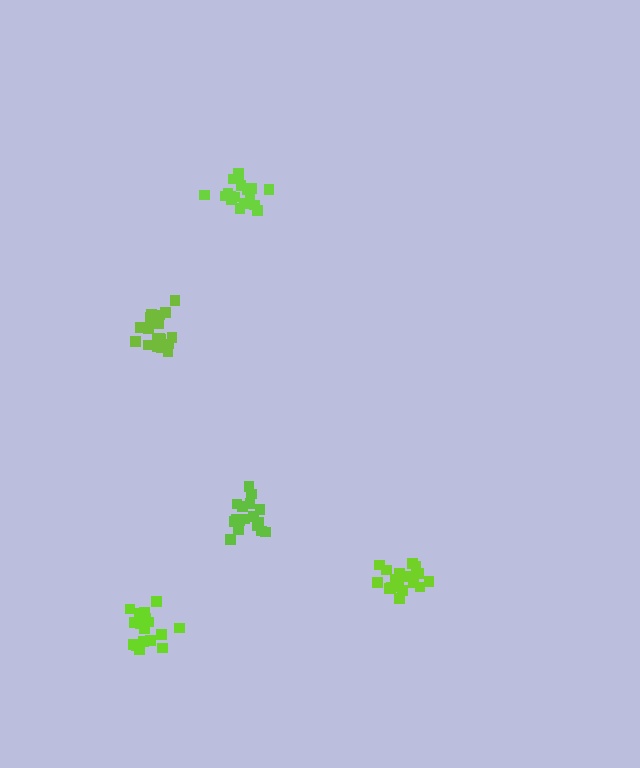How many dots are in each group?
Group 1: 18 dots, Group 2: 18 dots, Group 3: 17 dots, Group 4: 18 dots, Group 5: 19 dots (90 total).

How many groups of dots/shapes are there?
There are 5 groups.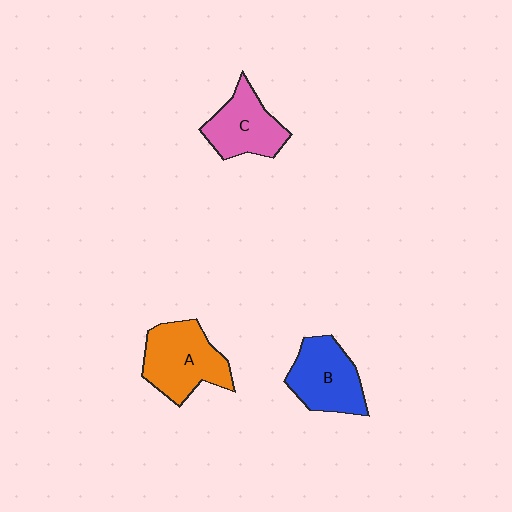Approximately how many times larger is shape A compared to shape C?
Approximately 1.3 times.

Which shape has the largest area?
Shape A (orange).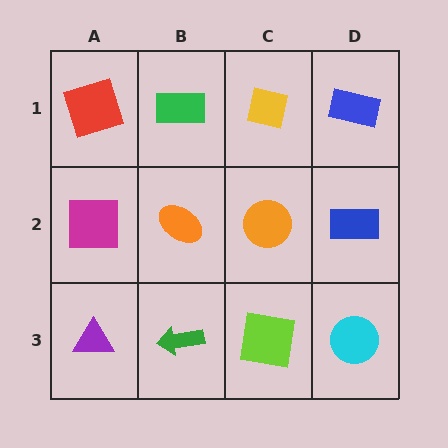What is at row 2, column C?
An orange circle.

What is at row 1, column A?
A red square.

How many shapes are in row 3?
4 shapes.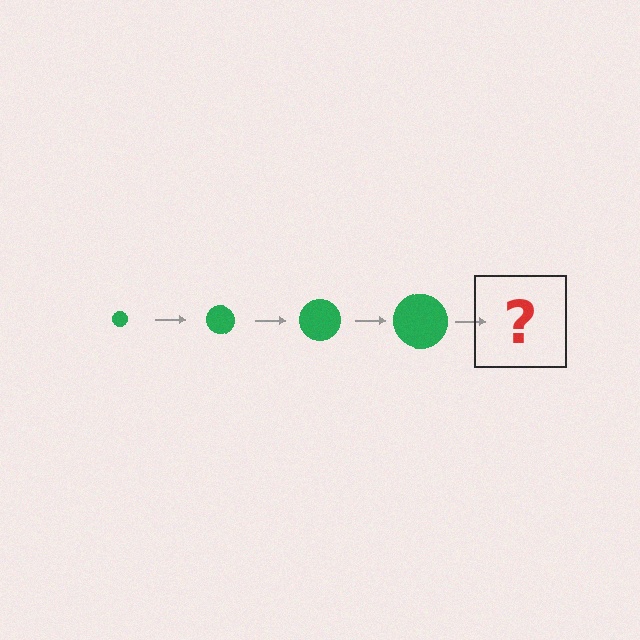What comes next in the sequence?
The next element should be a green circle, larger than the previous one.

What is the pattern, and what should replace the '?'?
The pattern is that the circle gets progressively larger each step. The '?' should be a green circle, larger than the previous one.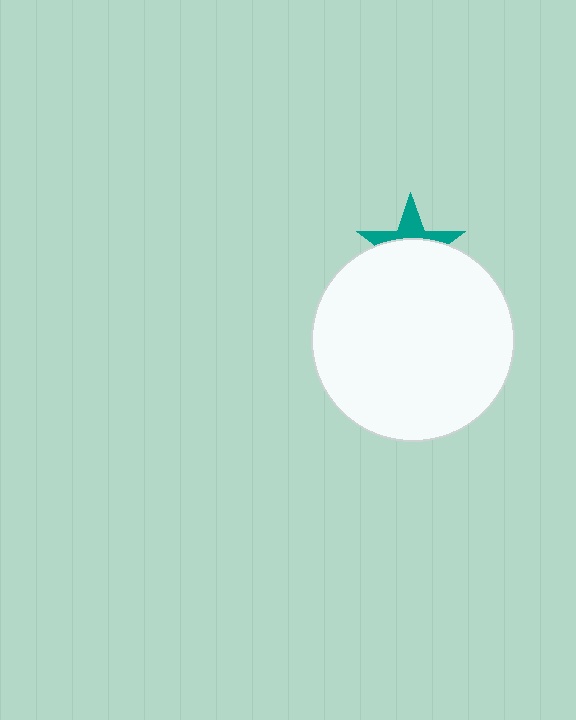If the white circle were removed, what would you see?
You would see the complete teal star.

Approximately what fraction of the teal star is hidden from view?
Roughly 63% of the teal star is hidden behind the white circle.